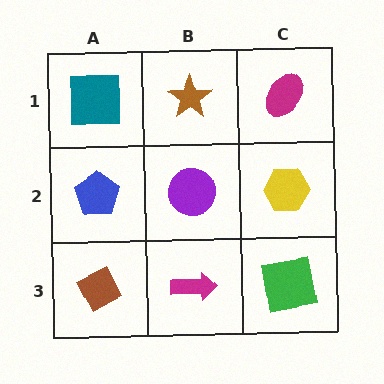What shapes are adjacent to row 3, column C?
A yellow hexagon (row 2, column C), a magenta arrow (row 3, column B).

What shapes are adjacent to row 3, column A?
A blue pentagon (row 2, column A), a magenta arrow (row 3, column B).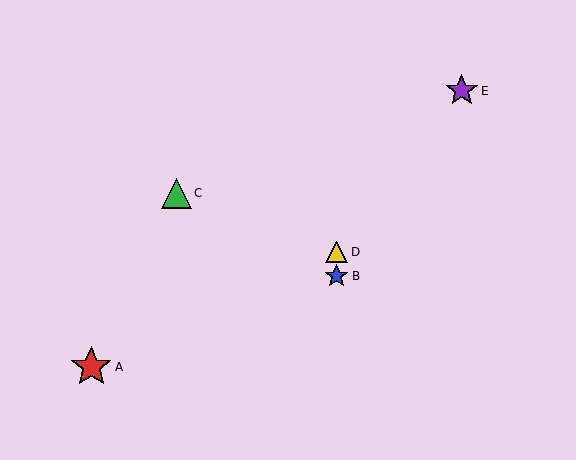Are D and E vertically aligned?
No, D is at x≈337 and E is at x≈462.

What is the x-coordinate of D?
Object D is at x≈337.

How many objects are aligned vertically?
2 objects (B, D) are aligned vertically.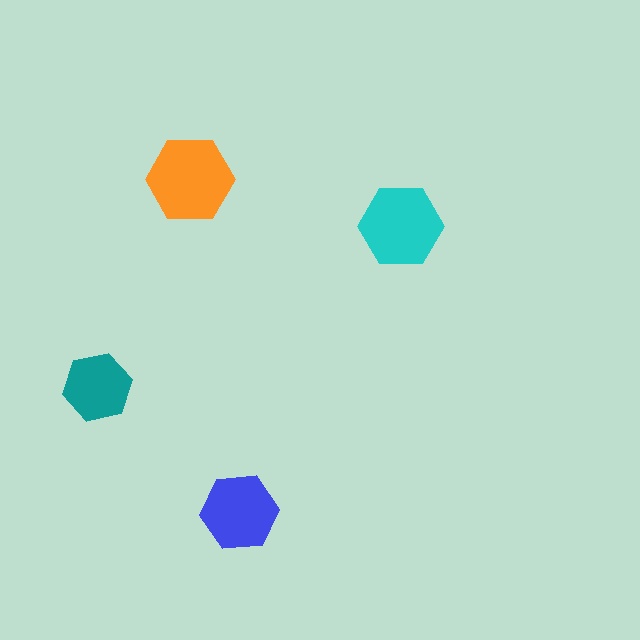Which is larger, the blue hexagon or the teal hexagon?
The blue one.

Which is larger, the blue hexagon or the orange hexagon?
The orange one.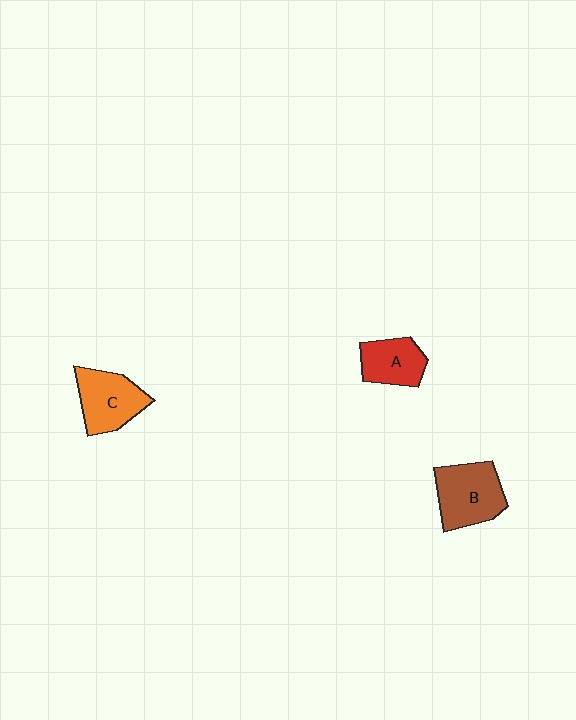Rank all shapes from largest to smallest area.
From largest to smallest: B (brown), C (orange), A (red).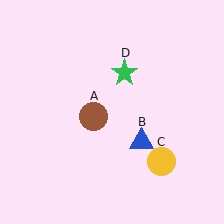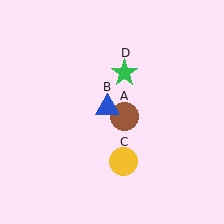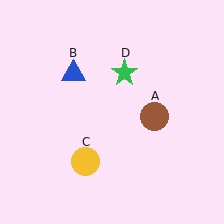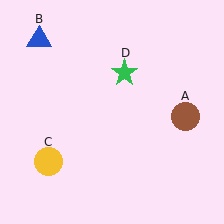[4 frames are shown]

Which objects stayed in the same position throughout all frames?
Green star (object D) remained stationary.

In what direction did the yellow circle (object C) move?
The yellow circle (object C) moved left.